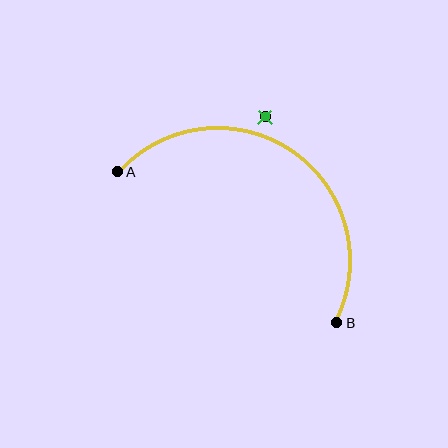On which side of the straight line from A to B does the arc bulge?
The arc bulges above and to the right of the straight line connecting A and B.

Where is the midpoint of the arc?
The arc midpoint is the point on the curve farthest from the straight line joining A and B. It sits above and to the right of that line.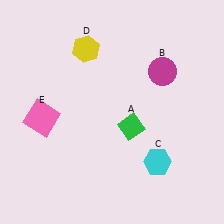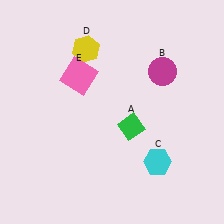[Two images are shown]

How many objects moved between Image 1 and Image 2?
1 object moved between the two images.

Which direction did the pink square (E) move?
The pink square (E) moved up.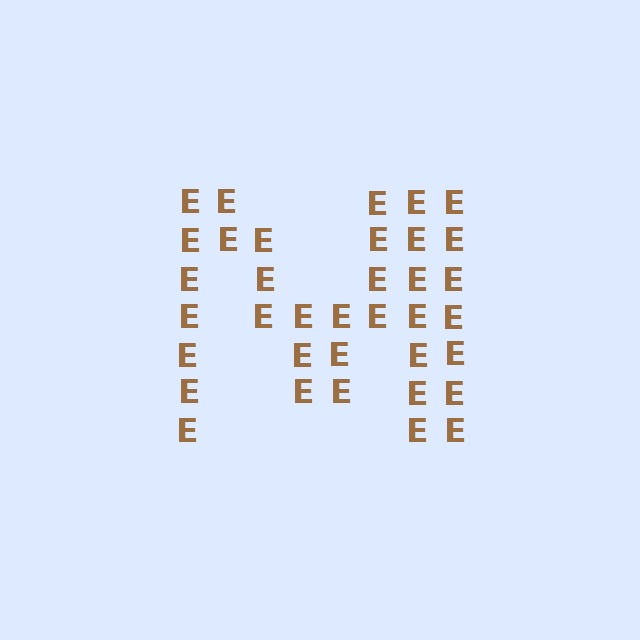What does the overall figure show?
The overall figure shows the letter M.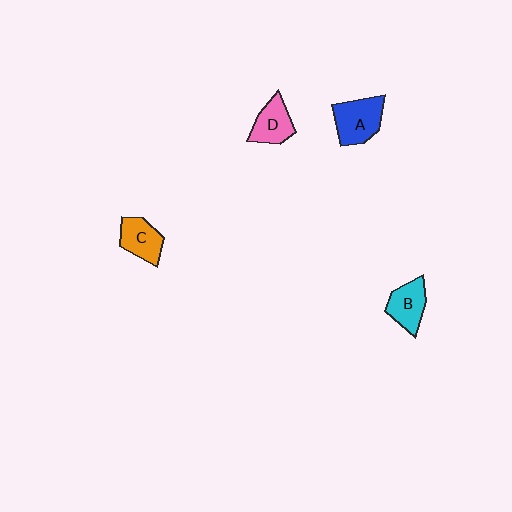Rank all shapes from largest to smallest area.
From largest to smallest: A (blue), B (cyan), C (orange), D (pink).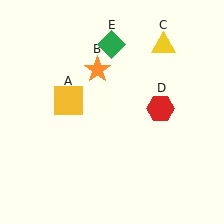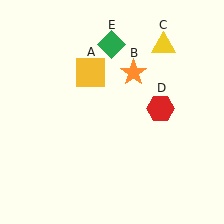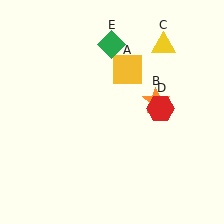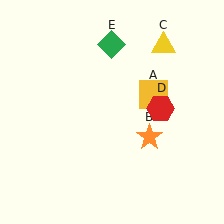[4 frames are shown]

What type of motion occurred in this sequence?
The yellow square (object A), orange star (object B) rotated clockwise around the center of the scene.